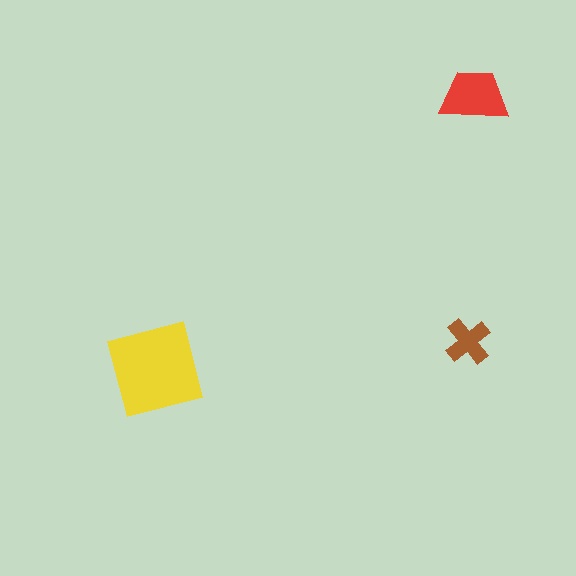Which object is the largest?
The yellow square.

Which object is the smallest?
The brown cross.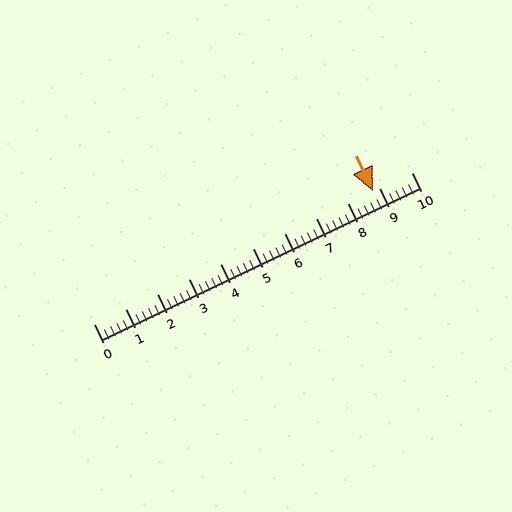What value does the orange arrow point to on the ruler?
The orange arrow points to approximately 8.8.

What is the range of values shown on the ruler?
The ruler shows values from 0 to 10.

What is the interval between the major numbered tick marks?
The major tick marks are spaced 1 units apart.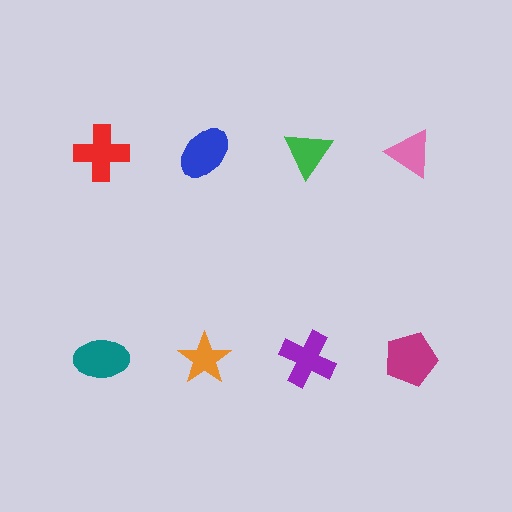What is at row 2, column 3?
A purple cross.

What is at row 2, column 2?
An orange star.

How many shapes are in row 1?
4 shapes.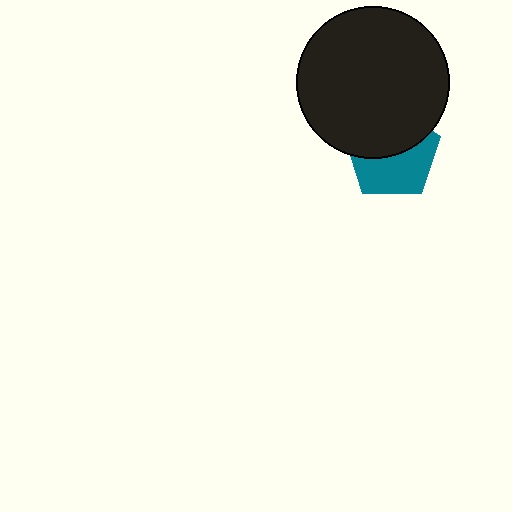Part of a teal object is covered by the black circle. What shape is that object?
It is a pentagon.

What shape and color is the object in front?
The object in front is a black circle.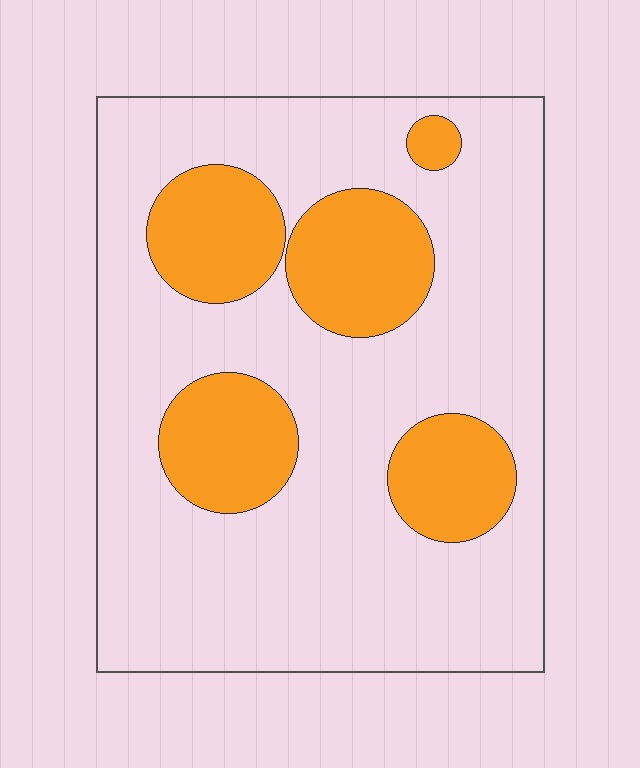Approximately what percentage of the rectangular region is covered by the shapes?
Approximately 25%.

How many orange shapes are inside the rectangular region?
5.